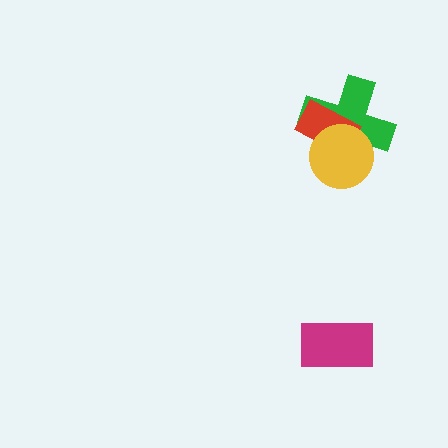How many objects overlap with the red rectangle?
2 objects overlap with the red rectangle.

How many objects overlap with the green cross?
2 objects overlap with the green cross.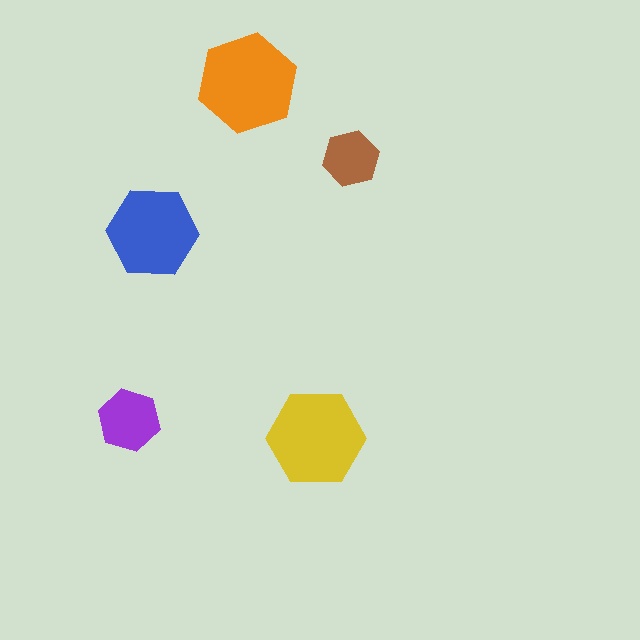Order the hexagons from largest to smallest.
the orange one, the yellow one, the blue one, the purple one, the brown one.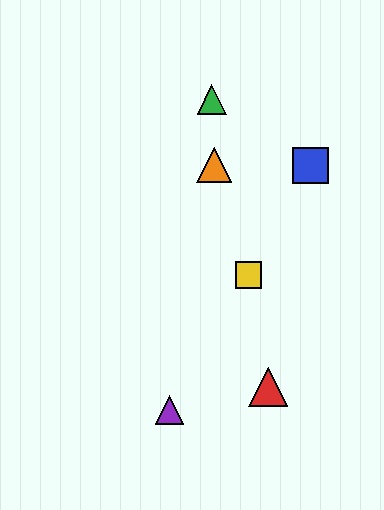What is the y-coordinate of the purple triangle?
The purple triangle is at y≈410.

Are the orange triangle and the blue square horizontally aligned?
Yes, both are at y≈165.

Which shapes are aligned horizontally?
The blue square, the orange triangle are aligned horizontally.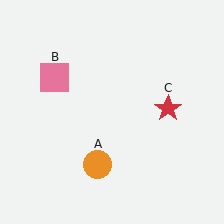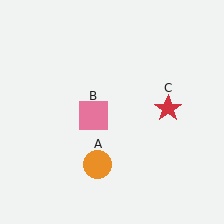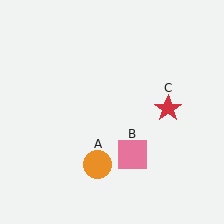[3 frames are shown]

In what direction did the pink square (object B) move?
The pink square (object B) moved down and to the right.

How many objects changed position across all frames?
1 object changed position: pink square (object B).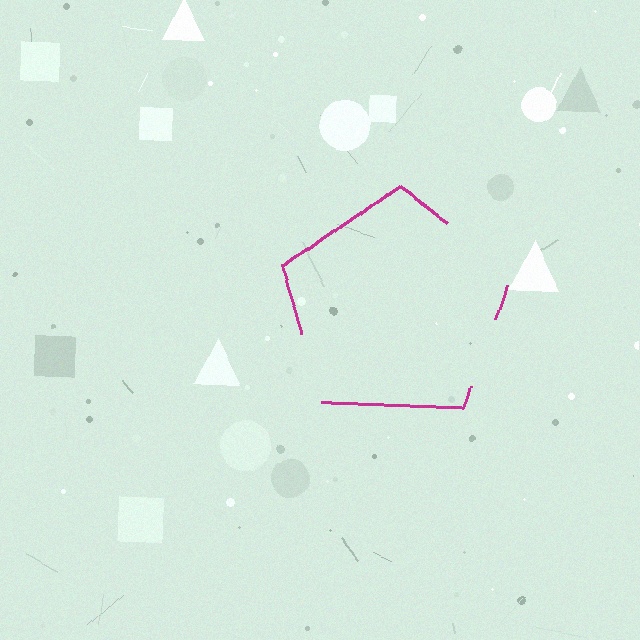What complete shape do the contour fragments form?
The contour fragments form a pentagon.